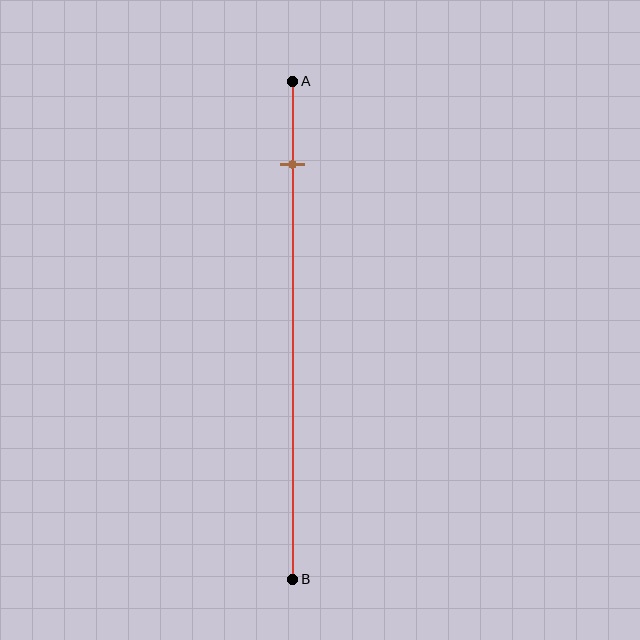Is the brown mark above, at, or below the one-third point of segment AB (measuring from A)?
The brown mark is above the one-third point of segment AB.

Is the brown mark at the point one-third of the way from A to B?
No, the mark is at about 15% from A, not at the 33% one-third point.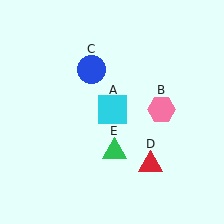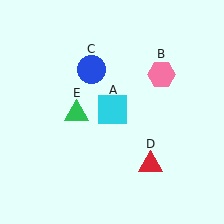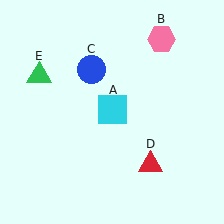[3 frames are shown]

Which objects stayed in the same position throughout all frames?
Cyan square (object A) and blue circle (object C) and red triangle (object D) remained stationary.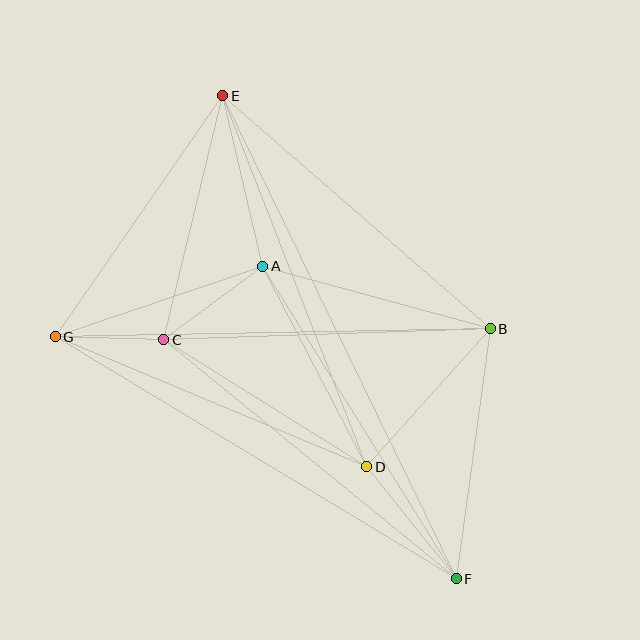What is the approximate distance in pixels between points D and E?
The distance between D and E is approximately 398 pixels.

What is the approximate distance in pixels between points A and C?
The distance between A and C is approximately 123 pixels.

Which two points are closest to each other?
Points C and G are closest to each other.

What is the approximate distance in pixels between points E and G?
The distance between E and G is approximately 294 pixels.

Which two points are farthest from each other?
Points E and F are farthest from each other.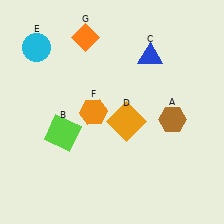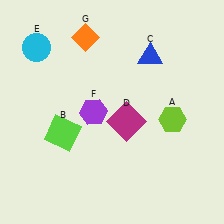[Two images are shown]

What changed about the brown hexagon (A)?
In Image 1, A is brown. In Image 2, it changed to lime.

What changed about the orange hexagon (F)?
In Image 1, F is orange. In Image 2, it changed to purple.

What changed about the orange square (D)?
In Image 1, D is orange. In Image 2, it changed to magenta.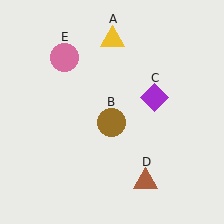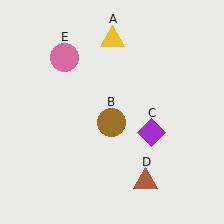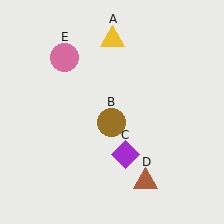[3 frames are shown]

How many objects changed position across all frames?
1 object changed position: purple diamond (object C).